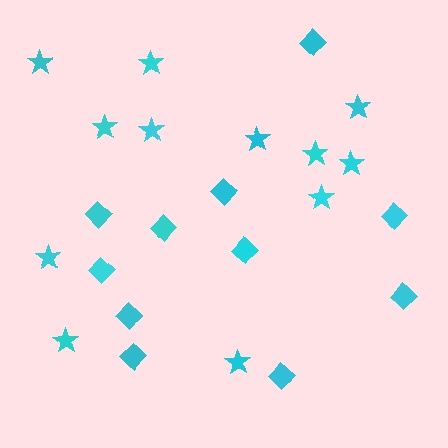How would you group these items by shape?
There are 2 groups: one group of stars (12) and one group of diamonds (11).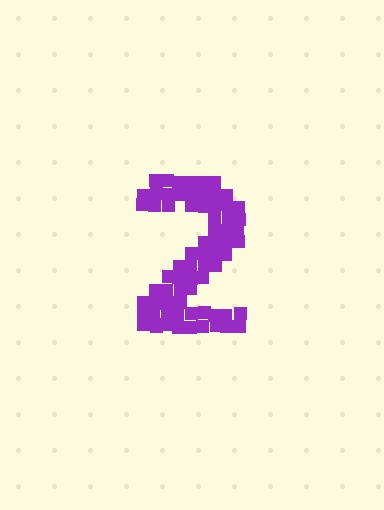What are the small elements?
The small elements are squares.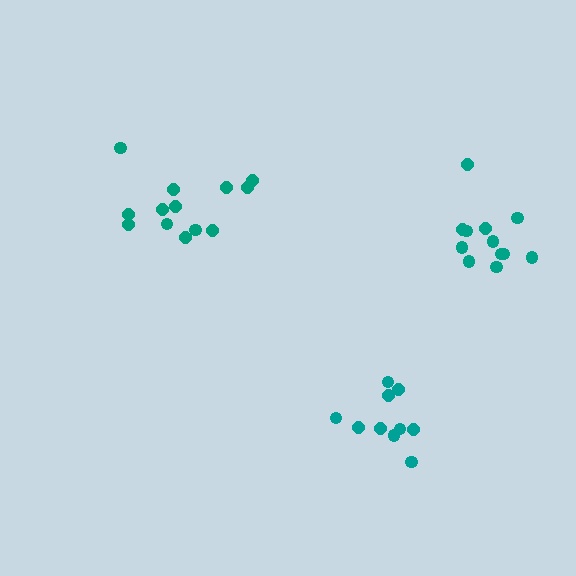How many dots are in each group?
Group 1: 13 dots, Group 2: 12 dots, Group 3: 10 dots (35 total).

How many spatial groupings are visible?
There are 3 spatial groupings.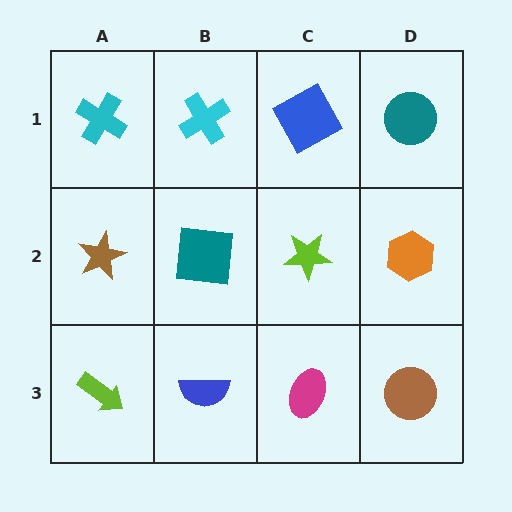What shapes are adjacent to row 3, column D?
An orange hexagon (row 2, column D), a magenta ellipse (row 3, column C).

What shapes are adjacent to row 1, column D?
An orange hexagon (row 2, column D), a blue square (row 1, column C).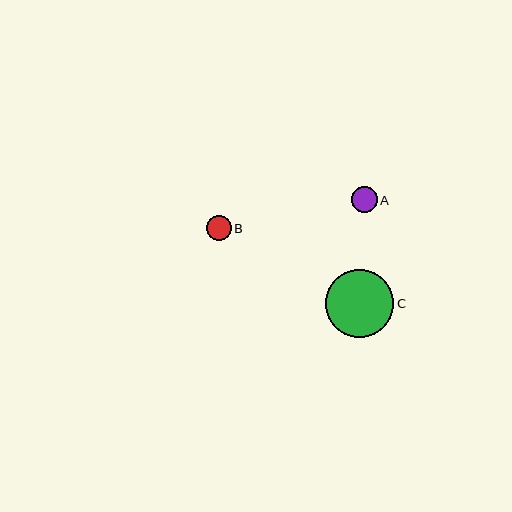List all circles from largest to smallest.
From largest to smallest: C, A, B.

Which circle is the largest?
Circle C is the largest with a size of approximately 68 pixels.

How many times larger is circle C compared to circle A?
Circle C is approximately 2.7 times the size of circle A.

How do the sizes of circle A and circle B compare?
Circle A and circle B are approximately the same size.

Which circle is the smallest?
Circle B is the smallest with a size of approximately 25 pixels.